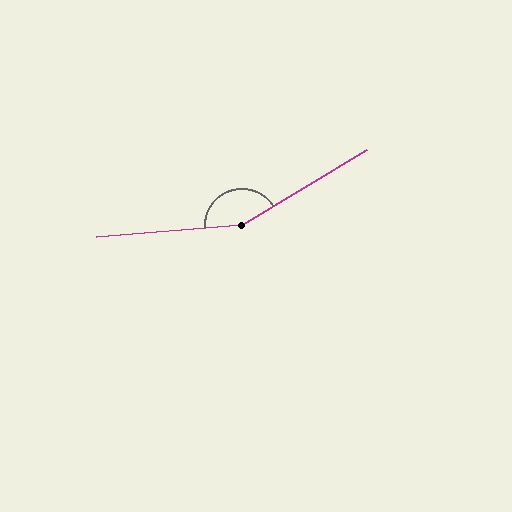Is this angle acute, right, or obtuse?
It is obtuse.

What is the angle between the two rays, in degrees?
Approximately 154 degrees.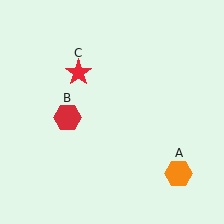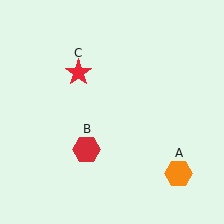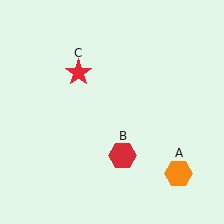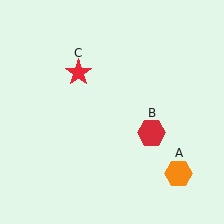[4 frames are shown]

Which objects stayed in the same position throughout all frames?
Orange hexagon (object A) and red star (object C) remained stationary.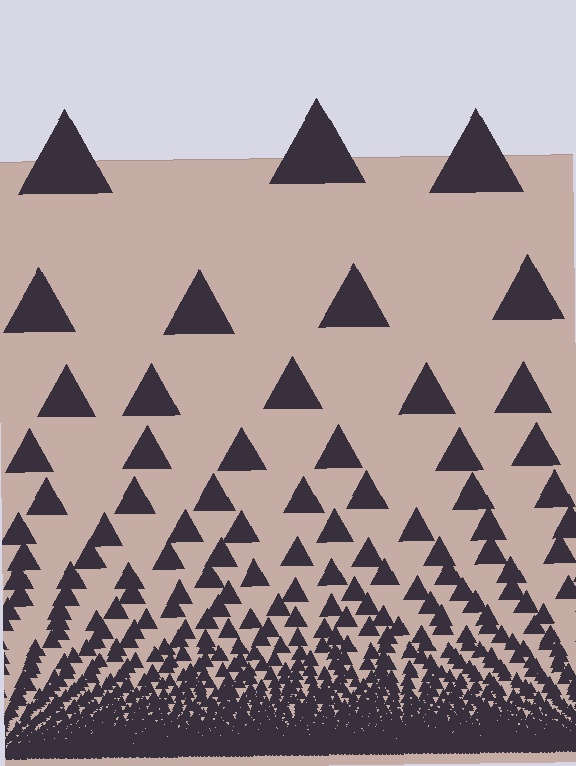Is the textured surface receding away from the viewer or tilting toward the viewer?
The surface appears to tilt toward the viewer. Texture elements get larger and sparser toward the top.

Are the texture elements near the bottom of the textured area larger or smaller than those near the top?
Smaller. The gradient is inverted — elements near the bottom are smaller and denser.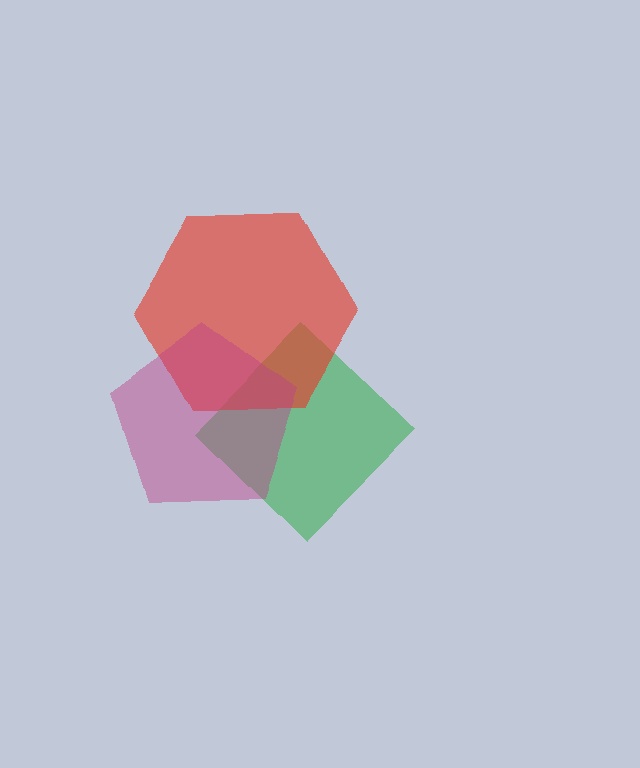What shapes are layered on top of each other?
The layered shapes are: a green diamond, a red hexagon, a magenta pentagon.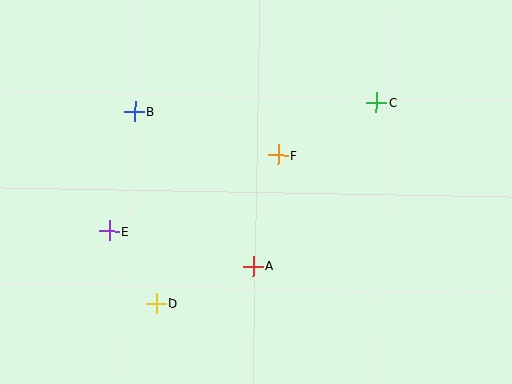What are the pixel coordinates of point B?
Point B is at (135, 111).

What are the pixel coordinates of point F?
Point F is at (278, 155).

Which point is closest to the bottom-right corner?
Point A is closest to the bottom-right corner.